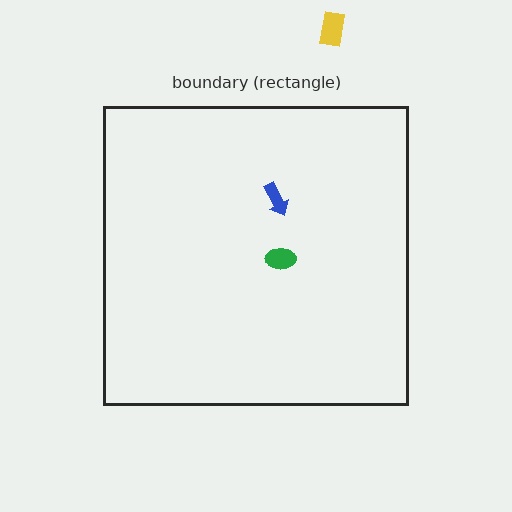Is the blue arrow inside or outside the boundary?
Inside.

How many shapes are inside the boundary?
2 inside, 1 outside.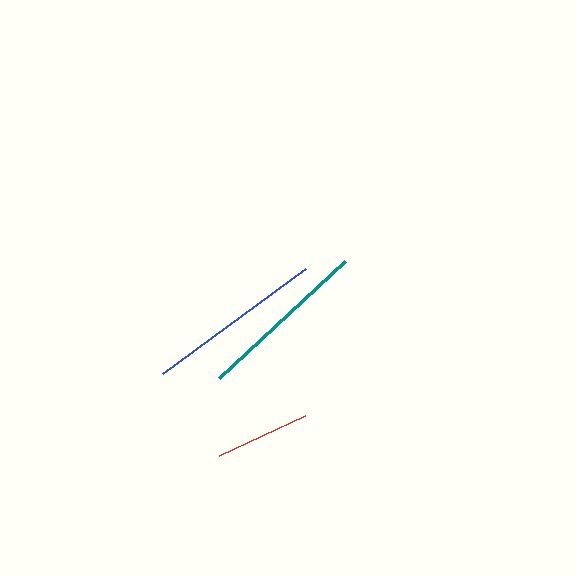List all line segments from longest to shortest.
From longest to shortest: blue, teal, red.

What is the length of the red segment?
The red segment is approximately 95 pixels long.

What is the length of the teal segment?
The teal segment is approximately 172 pixels long.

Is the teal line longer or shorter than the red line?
The teal line is longer than the red line.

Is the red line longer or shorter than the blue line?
The blue line is longer than the red line.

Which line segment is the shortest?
The red line is the shortest at approximately 95 pixels.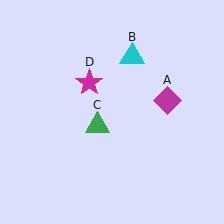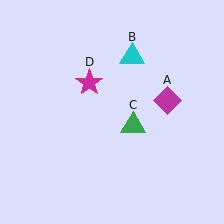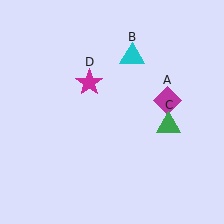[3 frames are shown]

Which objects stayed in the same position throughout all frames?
Magenta diamond (object A) and cyan triangle (object B) and magenta star (object D) remained stationary.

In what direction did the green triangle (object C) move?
The green triangle (object C) moved right.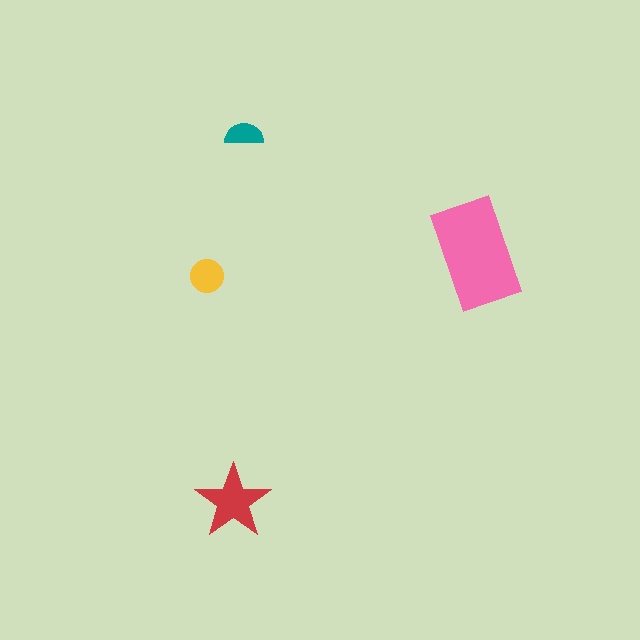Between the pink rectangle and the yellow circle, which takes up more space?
The pink rectangle.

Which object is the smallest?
The teal semicircle.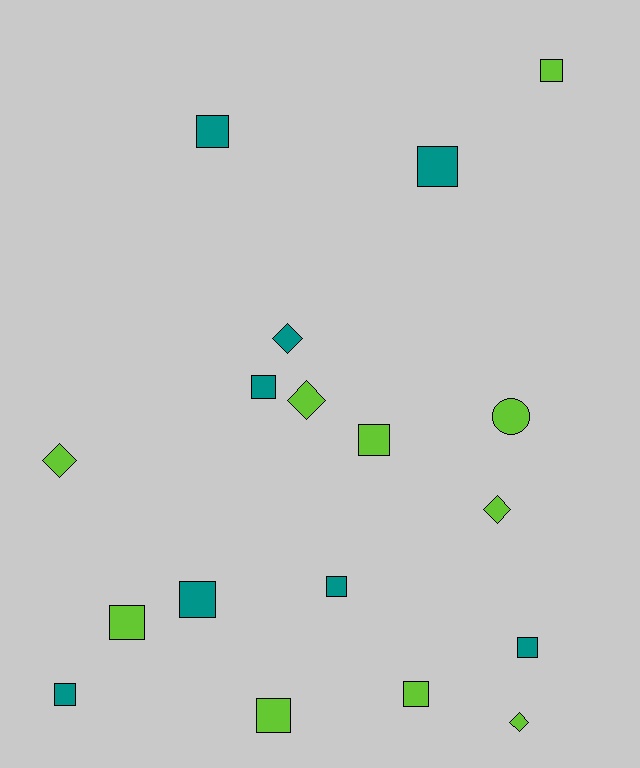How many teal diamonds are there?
There is 1 teal diamond.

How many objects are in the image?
There are 18 objects.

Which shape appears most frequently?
Square, with 12 objects.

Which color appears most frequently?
Lime, with 10 objects.